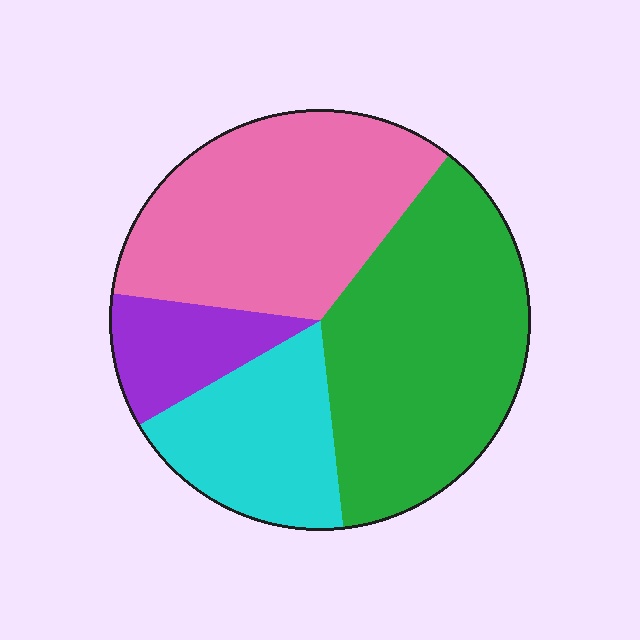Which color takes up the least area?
Purple, at roughly 10%.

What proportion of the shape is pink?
Pink covers roughly 35% of the shape.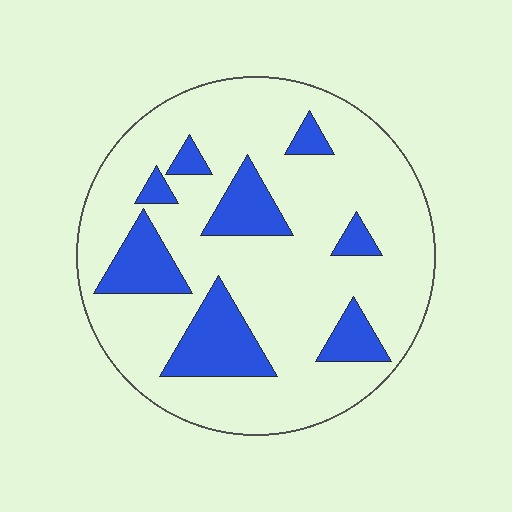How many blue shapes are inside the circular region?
8.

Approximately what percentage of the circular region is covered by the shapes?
Approximately 20%.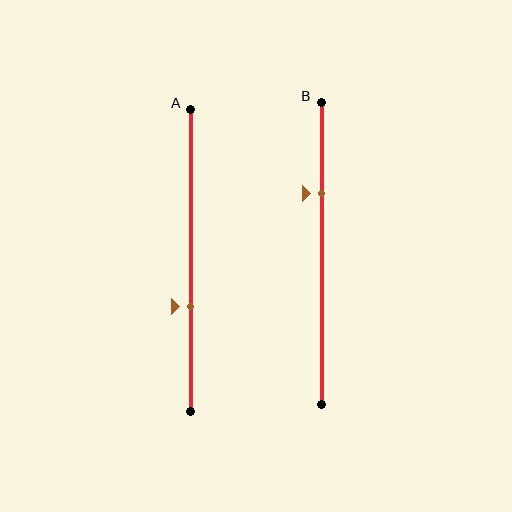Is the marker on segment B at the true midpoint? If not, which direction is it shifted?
No, the marker on segment B is shifted upward by about 20% of the segment length.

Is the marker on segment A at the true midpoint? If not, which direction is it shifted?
No, the marker on segment A is shifted downward by about 15% of the segment length.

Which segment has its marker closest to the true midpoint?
Segment A has its marker closest to the true midpoint.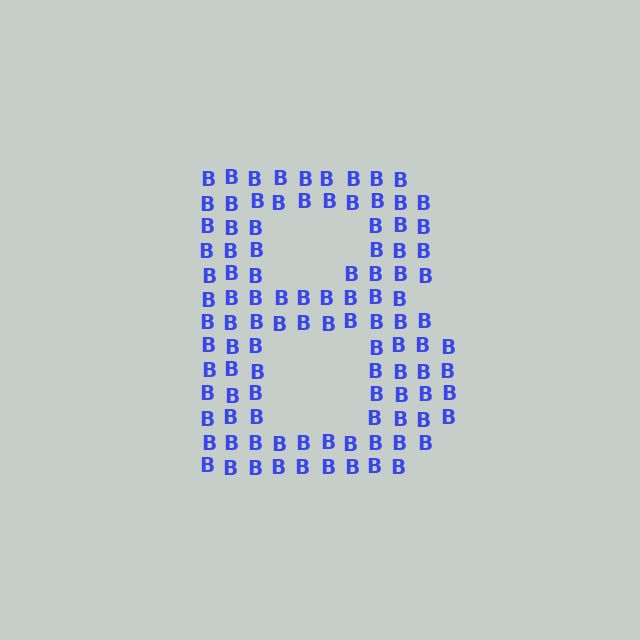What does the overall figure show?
The overall figure shows the letter B.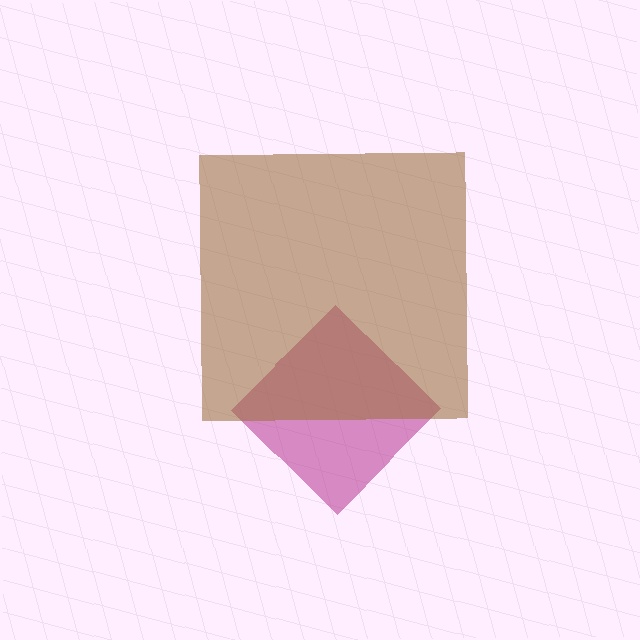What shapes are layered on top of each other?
The layered shapes are: a magenta diamond, a brown square.